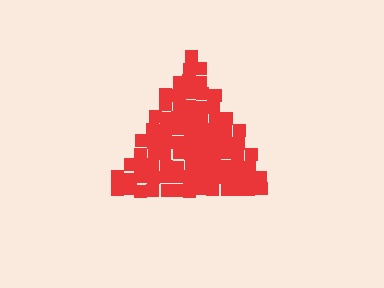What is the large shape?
The large shape is a triangle.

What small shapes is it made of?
It is made of small squares.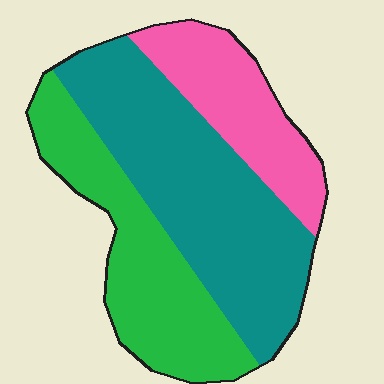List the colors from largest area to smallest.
From largest to smallest: teal, green, pink.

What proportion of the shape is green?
Green takes up between a sixth and a third of the shape.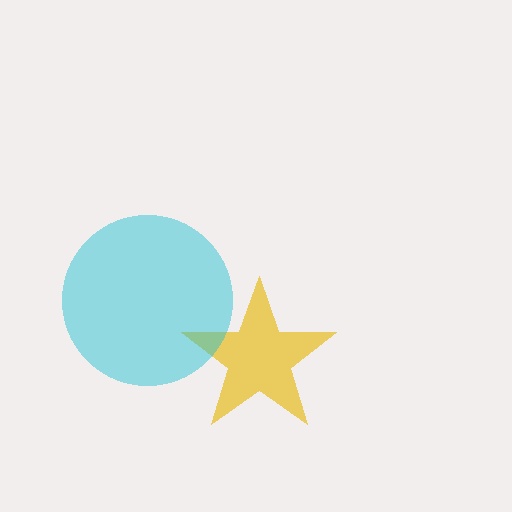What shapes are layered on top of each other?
The layered shapes are: a yellow star, a cyan circle.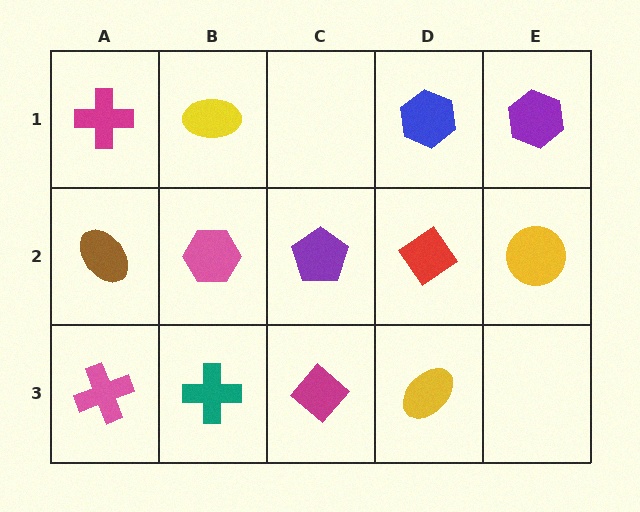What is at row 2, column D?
A red diamond.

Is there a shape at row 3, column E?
No, that cell is empty.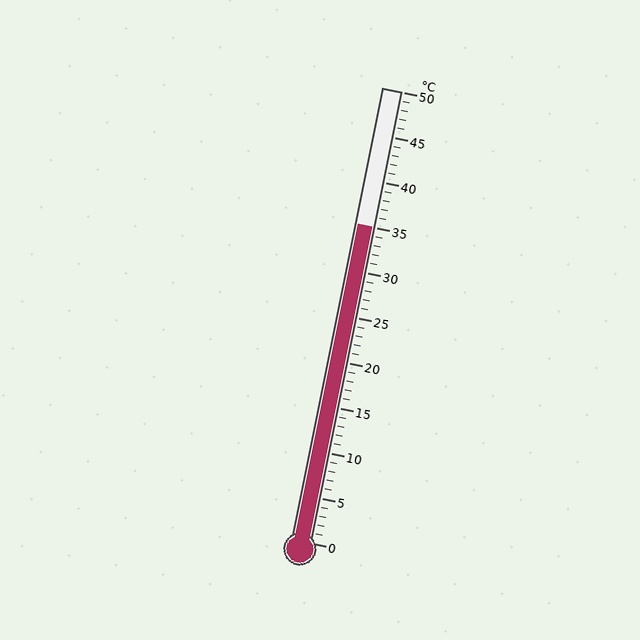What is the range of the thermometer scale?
The thermometer scale ranges from 0°C to 50°C.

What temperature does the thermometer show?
The thermometer shows approximately 35°C.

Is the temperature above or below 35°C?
The temperature is at 35°C.